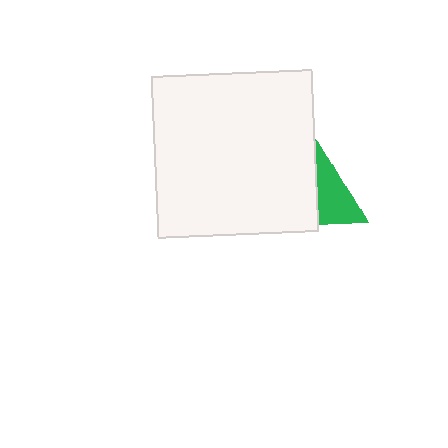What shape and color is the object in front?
The object in front is a white square.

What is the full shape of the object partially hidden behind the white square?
The partially hidden object is a green triangle.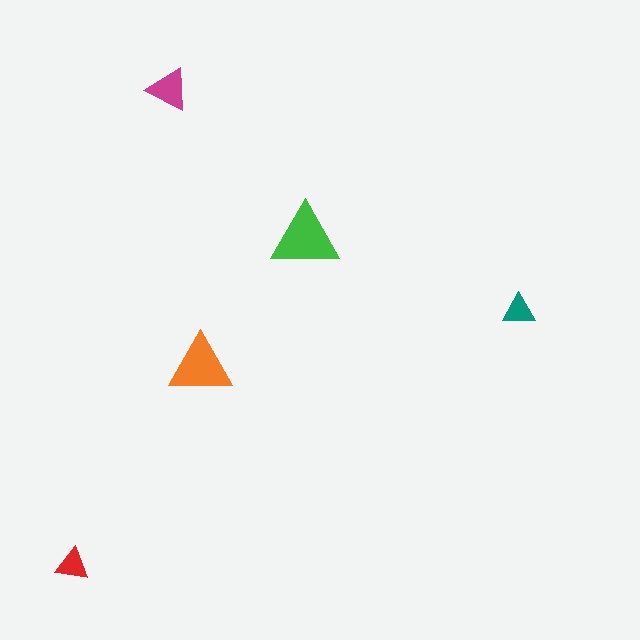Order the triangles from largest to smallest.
the green one, the orange one, the magenta one, the red one, the teal one.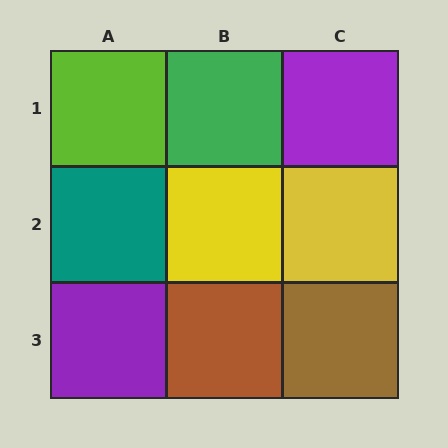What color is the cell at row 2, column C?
Yellow.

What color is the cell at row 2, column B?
Yellow.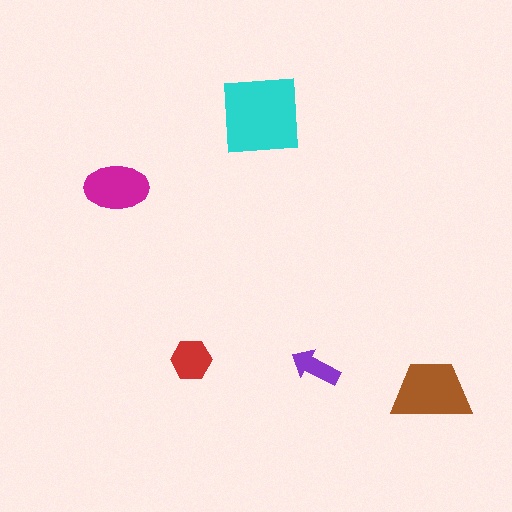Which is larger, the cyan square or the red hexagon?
The cyan square.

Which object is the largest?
The cyan square.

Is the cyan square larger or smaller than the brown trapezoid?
Larger.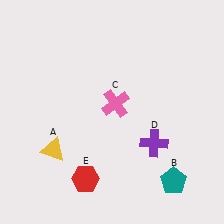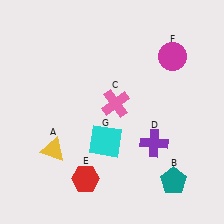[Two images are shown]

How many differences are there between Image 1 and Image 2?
There are 2 differences between the two images.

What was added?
A magenta circle (F), a cyan square (G) were added in Image 2.